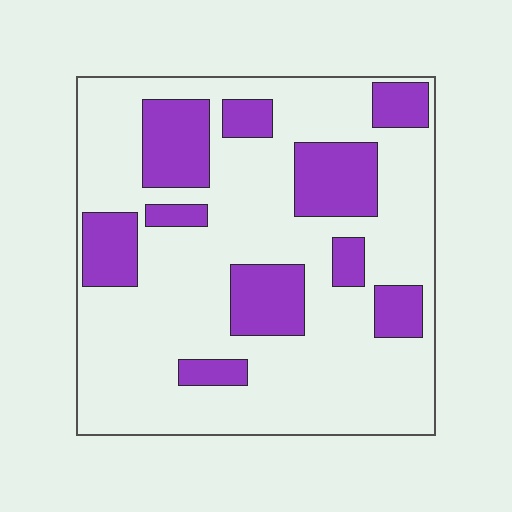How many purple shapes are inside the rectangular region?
10.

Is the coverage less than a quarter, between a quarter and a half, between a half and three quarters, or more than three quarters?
Between a quarter and a half.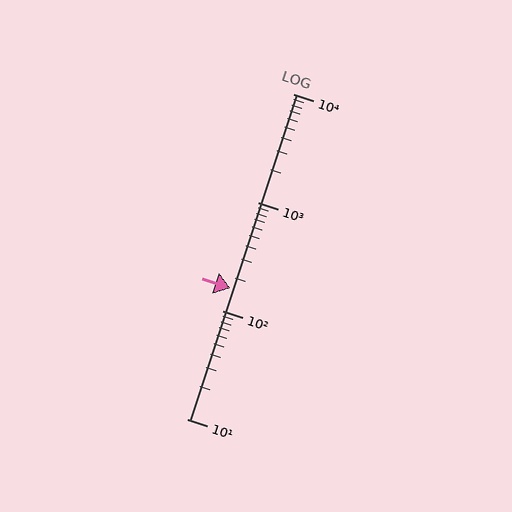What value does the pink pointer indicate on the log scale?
The pointer indicates approximately 160.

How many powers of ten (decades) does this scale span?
The scale spans 3 decades, from 10 to 10000.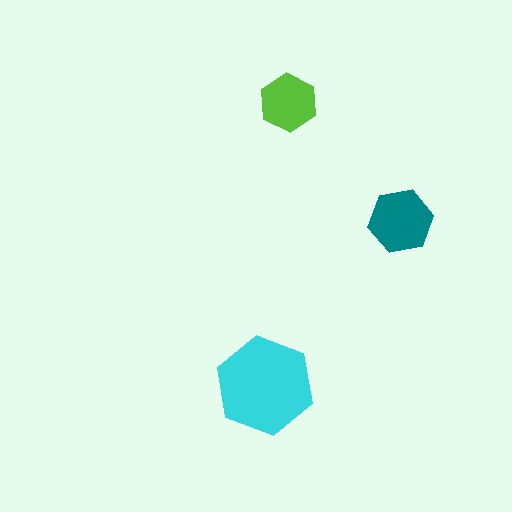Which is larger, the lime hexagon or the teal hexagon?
The teal one.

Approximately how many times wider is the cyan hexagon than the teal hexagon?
About 1.5 times wider.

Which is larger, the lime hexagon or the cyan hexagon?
The cyan one.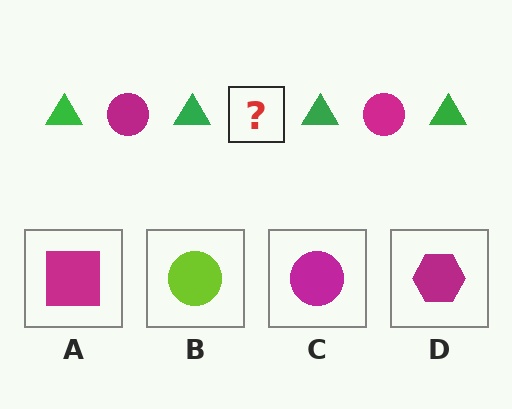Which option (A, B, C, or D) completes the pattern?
C.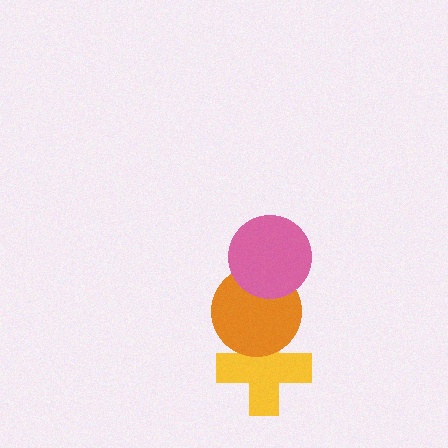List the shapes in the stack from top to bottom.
From top to bottom: the pink circle, the orange circle, the yellow cross.